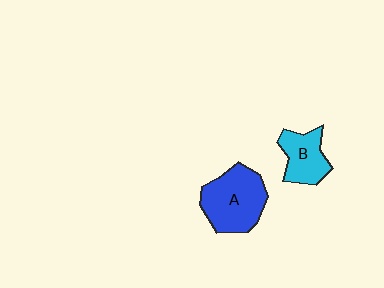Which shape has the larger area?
Shape A (blue).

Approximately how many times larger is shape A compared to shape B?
Approximately 1.6 times.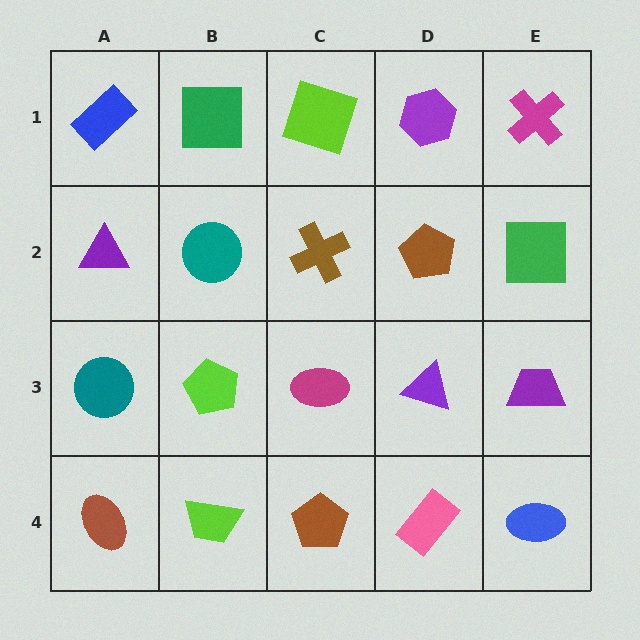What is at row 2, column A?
A purple triangle.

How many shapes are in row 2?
5 shapes.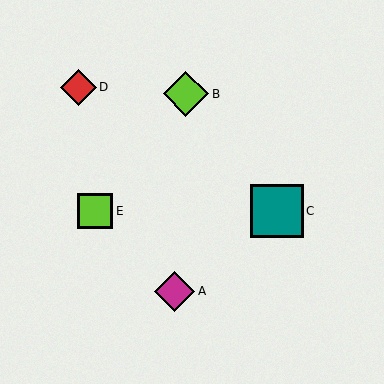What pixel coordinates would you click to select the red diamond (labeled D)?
Click at (78, 87) to select the red diamond D.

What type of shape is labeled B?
Shape B is a lime diamond.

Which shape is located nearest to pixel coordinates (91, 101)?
The red diamond (labeled D) at (78, 87) is nearest to that location.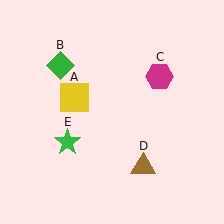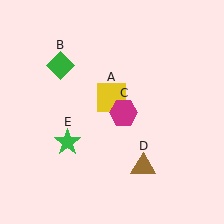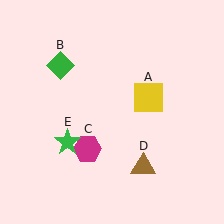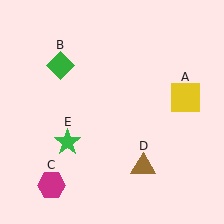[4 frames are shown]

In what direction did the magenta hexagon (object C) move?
The magenta hexagon (object C) moved down and to the left.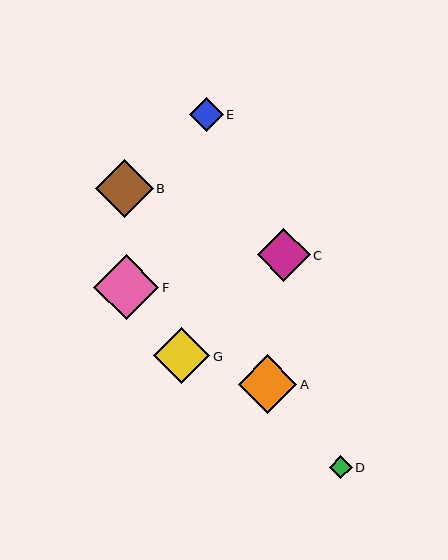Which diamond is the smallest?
Diamond D is the smallest with a size of approximately 23 pixels.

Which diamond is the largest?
Diamond F is the largest with a size of approximately 65 pixels.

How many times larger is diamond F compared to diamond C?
Diamond F is approximately 1.2 times the size of diamond C.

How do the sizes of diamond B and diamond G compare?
Diamond B and diamond G are approximately the same size.